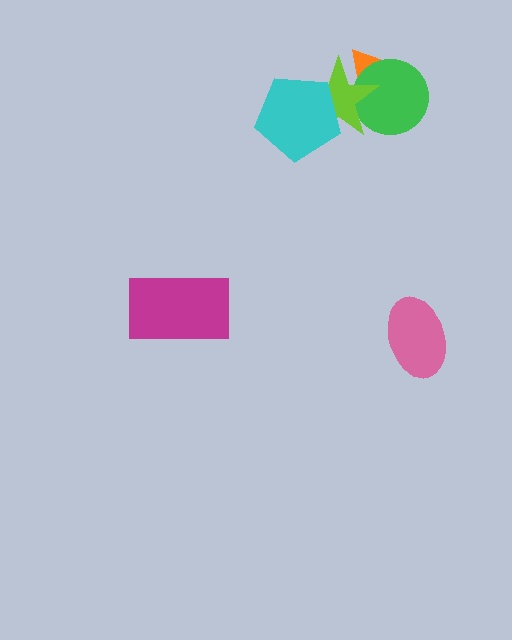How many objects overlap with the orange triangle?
2 objects overlap with the orange triangle.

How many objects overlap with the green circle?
2 objects overlap with the green circle.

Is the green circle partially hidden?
Yes, it is partially covered by another shape.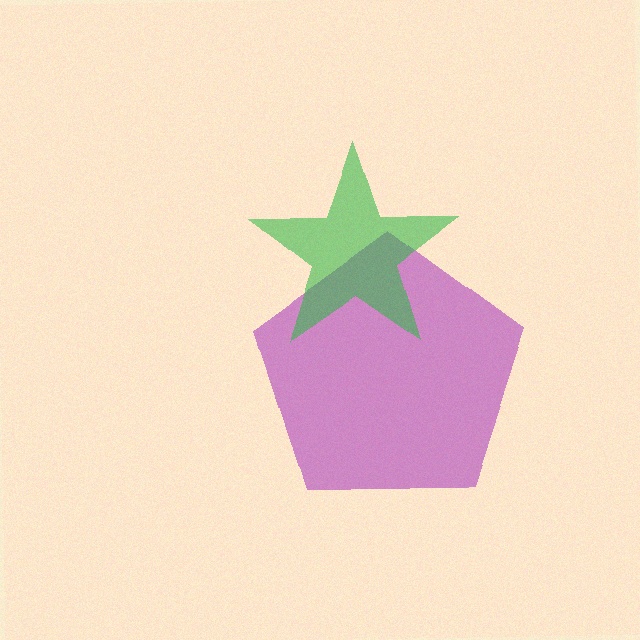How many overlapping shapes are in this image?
There are 2 overlapping shapes in the image.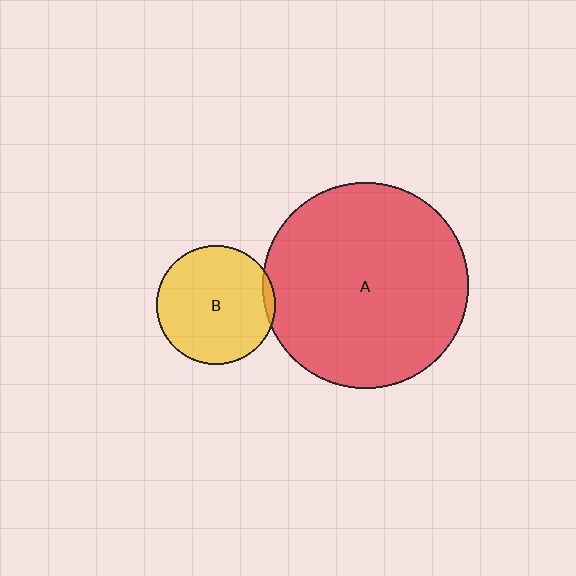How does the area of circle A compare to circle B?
Approximately 3.0 times.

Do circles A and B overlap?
Yes.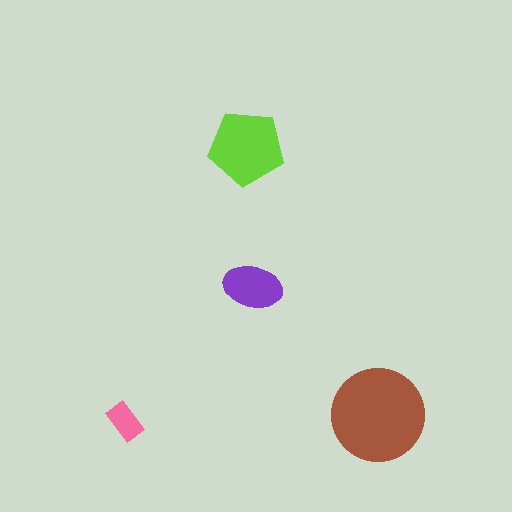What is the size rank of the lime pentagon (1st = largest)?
2nd.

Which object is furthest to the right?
The brown circle is rightmost.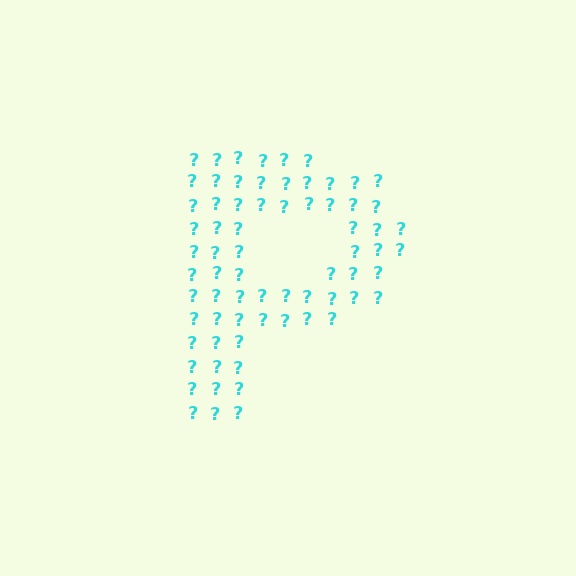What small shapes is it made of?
It is made of small question marks.